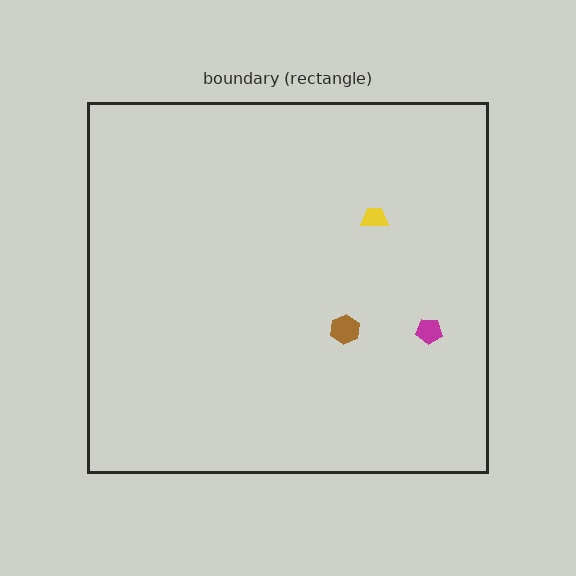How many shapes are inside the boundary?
3 inside, 0 outside.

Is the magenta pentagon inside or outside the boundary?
Inside.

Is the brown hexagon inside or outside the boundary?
Inside.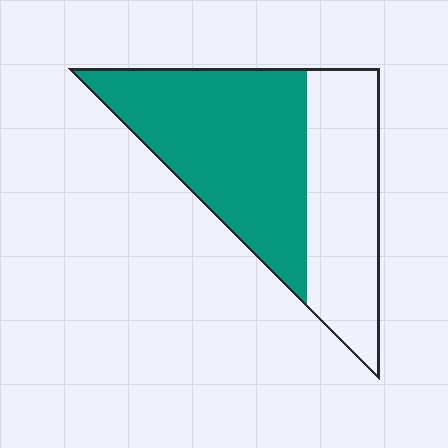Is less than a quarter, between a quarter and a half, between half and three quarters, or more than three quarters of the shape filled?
Between half and three quarters.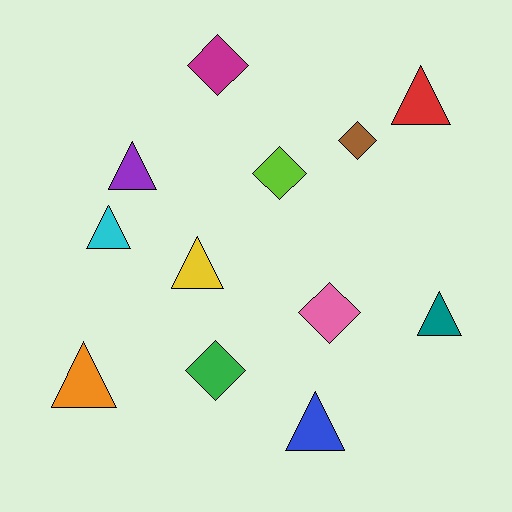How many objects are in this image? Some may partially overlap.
There are 12 objects.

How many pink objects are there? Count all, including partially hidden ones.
There is 1 pink object.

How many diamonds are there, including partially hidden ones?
There are 5 diamonds.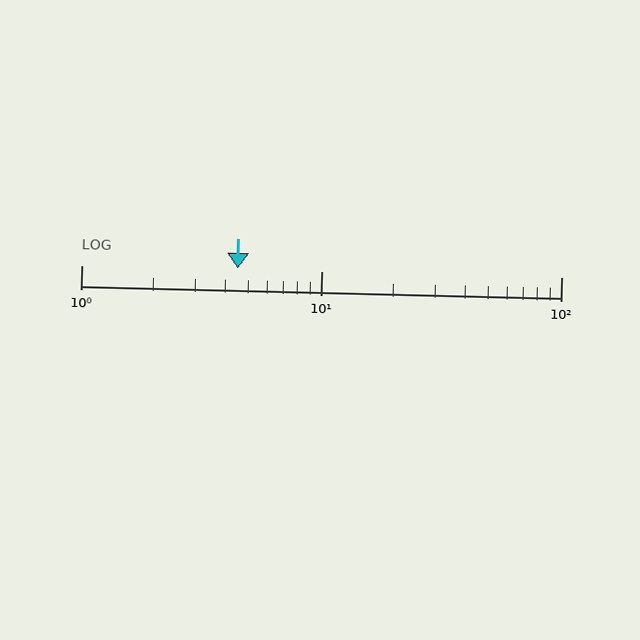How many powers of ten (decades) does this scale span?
The scale spans 2 decades, from 1 to 100.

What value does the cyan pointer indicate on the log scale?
The pointer indicates approximately 4.5.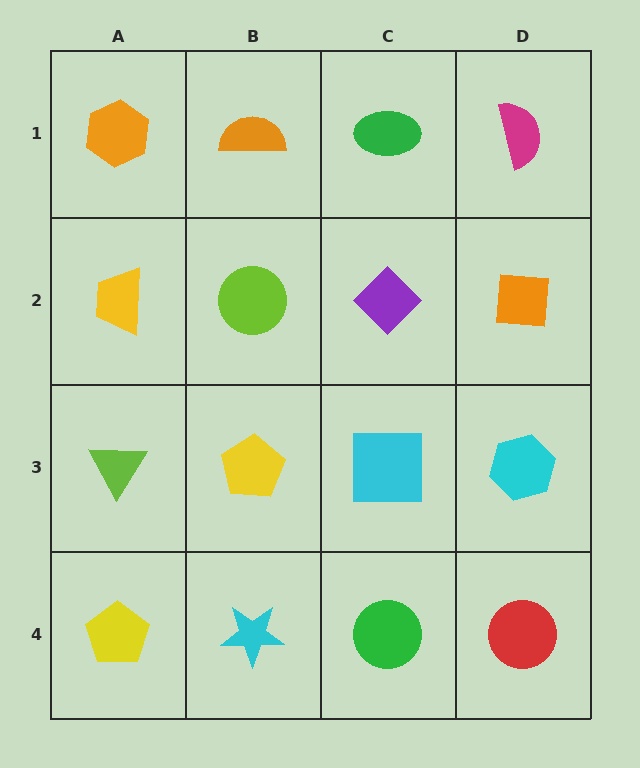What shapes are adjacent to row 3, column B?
A lime circle (row 2, column B), a cyan star (row 4, column B), a lime triangle (row 3, column A), a cyan square (row 3, column C).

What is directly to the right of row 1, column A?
An orange semicircle.